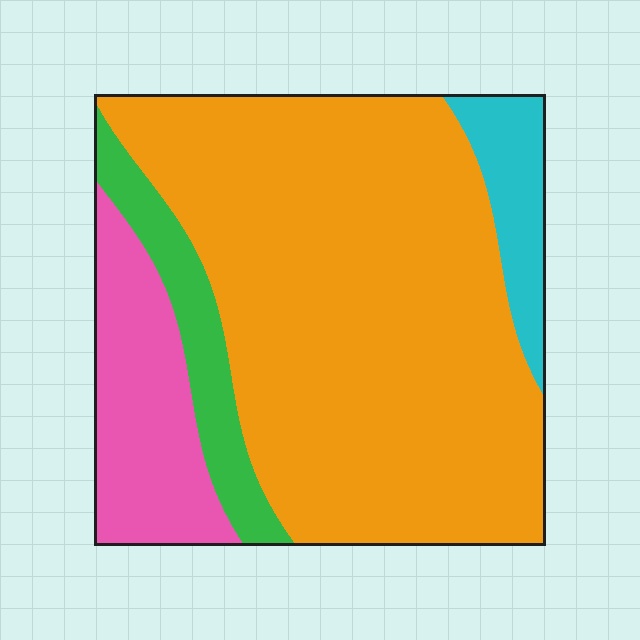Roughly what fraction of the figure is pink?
Pink takes up about one sixth (1/6) of the figure.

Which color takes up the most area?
Orange, at roughly 70%.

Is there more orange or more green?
Orange.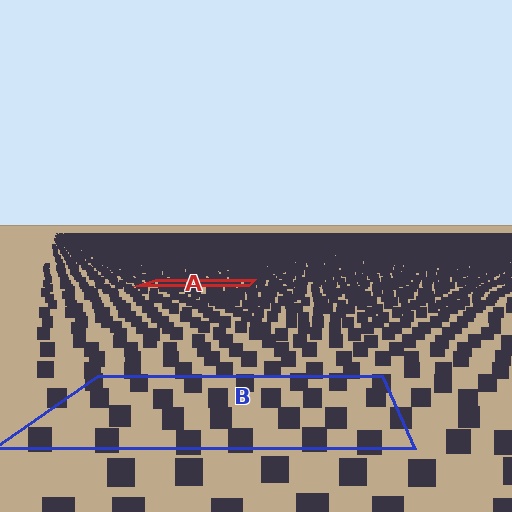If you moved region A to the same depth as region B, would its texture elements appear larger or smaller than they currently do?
They would appear larger. At a closer depth, the same texture elements are projected at a bigger on-screen size.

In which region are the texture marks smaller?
The texture marks are smaller in region A, because it is farther away.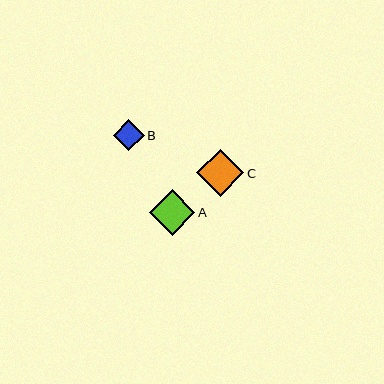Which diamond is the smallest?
Diamond B is the smallest with a size of approximately 31 pixels.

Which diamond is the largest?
Diamond C is the largest with a size of approximately 47 pixels.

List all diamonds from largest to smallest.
From largest to smallest: C, A, B.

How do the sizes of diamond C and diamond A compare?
Diamond C and diamond A are approximately the same size.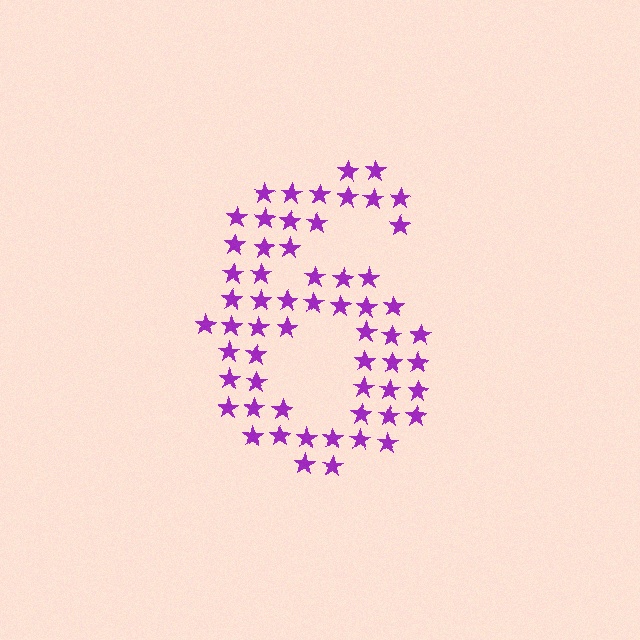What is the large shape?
The large shape is the digit 6.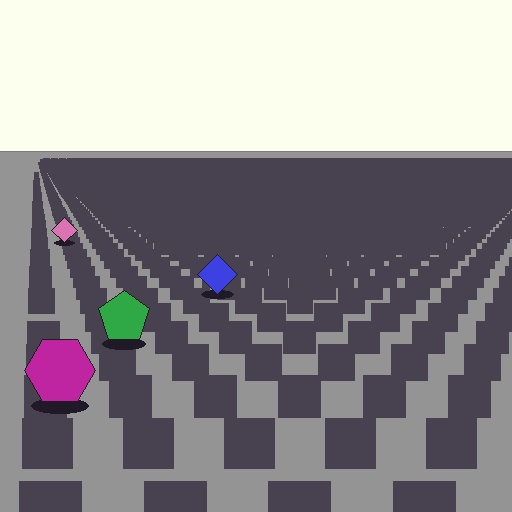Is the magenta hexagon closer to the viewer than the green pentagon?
Yes. The magenta hexagon is closer — you can tell from the texture gradient: the ground texture is coarser near it.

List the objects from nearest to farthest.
From nearest to farthest: the magenta hexagon, the green pentagon, the blue diamond, the pink diamond.